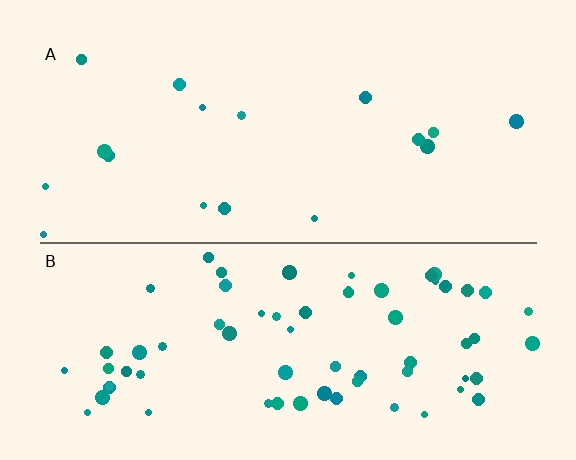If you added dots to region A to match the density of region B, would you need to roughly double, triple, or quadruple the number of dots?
Approximately quadruple.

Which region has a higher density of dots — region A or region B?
B (the bottom).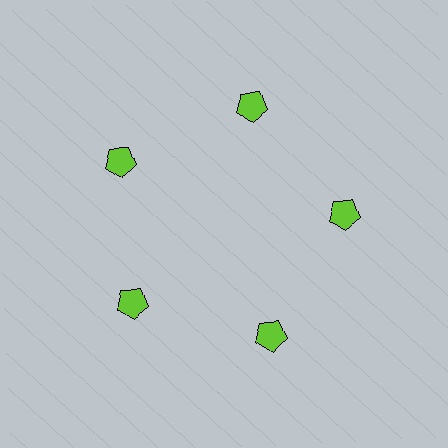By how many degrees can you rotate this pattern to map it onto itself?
The pattern maps onto itself every 72 degrees of rotation.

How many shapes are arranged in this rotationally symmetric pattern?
There are 5 shapes, arranged in 5 groups of 1.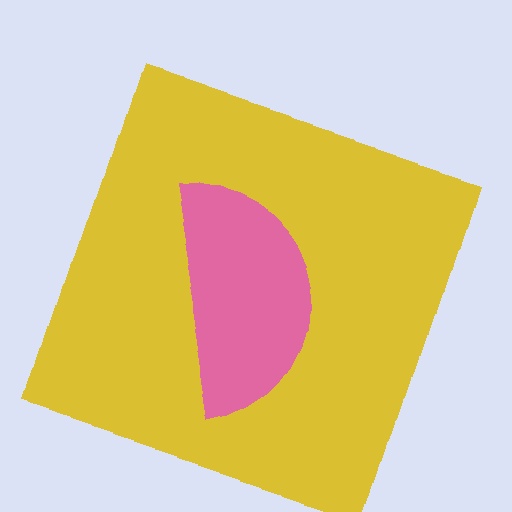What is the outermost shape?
The yellow square.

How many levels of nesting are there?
2.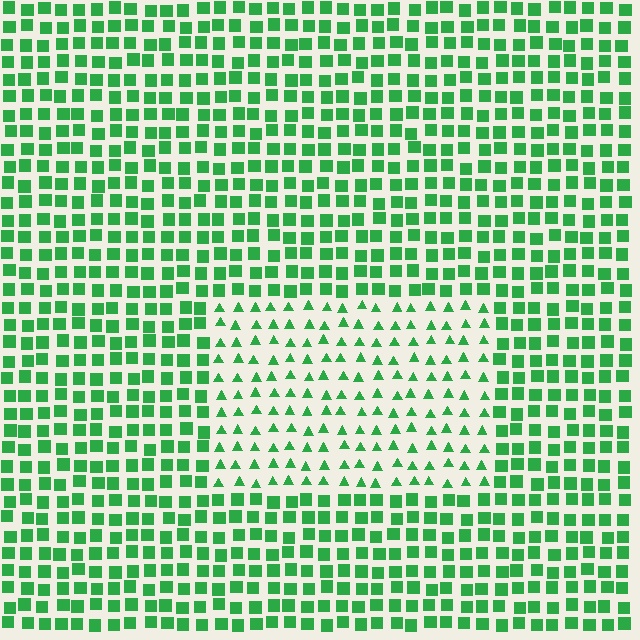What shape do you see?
I see a rectangle.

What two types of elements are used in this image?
The image uses triangles inside the rectangle region and squares outside it.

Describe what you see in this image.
The image is filled with small green elements arranged in a uniform grid. A rectangle-shaped region contains triangles, while the surrounding area contains squares. The boundary is defined purely by the change in element shape.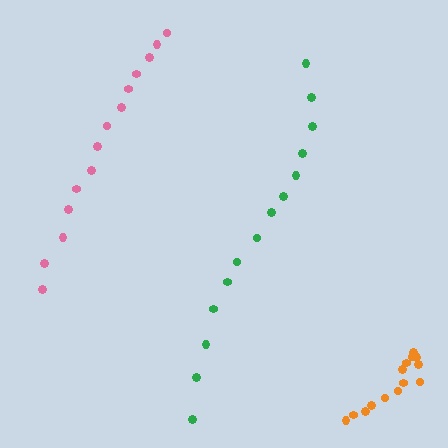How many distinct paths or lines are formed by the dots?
There are 3 distinct paths.